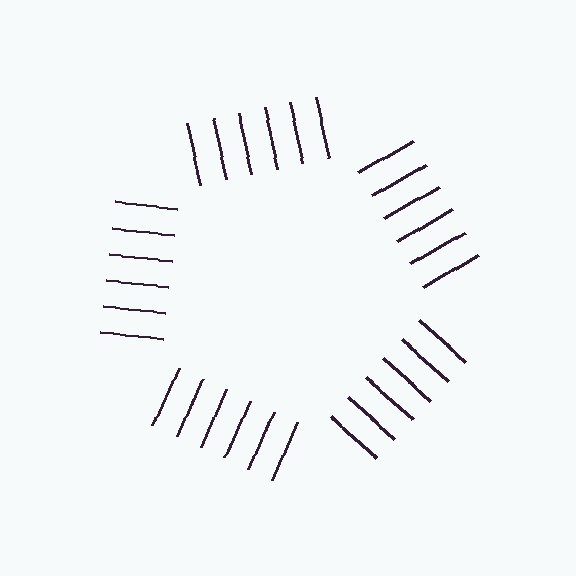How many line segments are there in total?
30 — 6 along each of the 5 edges.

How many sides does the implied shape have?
5 sides — the line-ends trace a pentagon.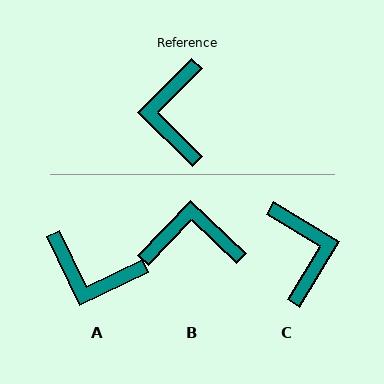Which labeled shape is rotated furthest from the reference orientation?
C, about 166 degrees away.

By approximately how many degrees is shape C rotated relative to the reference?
Approximately 166 degrees clockwise.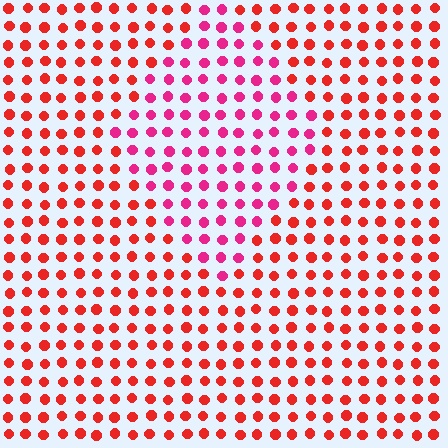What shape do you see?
I see a diamond.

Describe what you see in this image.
The image is filled with small red elements in a uniform arrangement. A diamond-shaped region is visible where the elements are tinted to a slightly different hue, forming a subtle color boundary.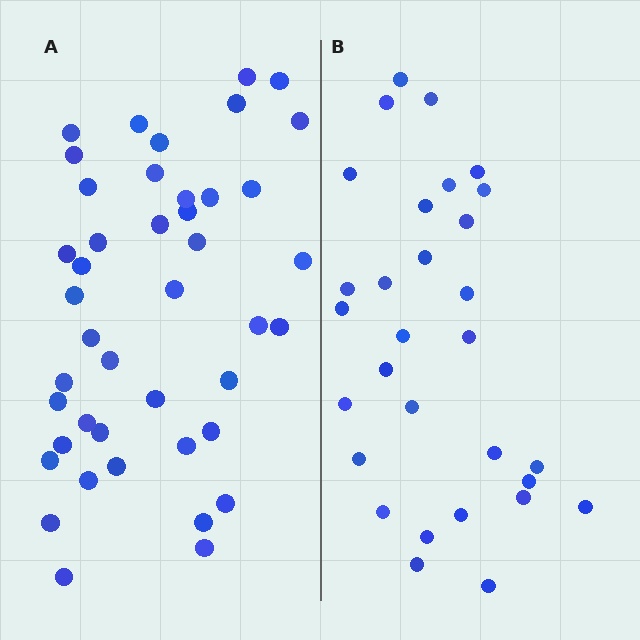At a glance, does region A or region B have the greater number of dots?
Region A (the left region) has more dots.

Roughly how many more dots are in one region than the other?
Region A has approximately 15 more dots than region B.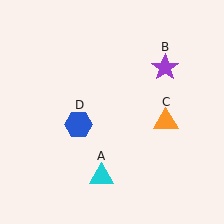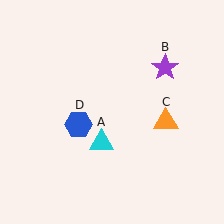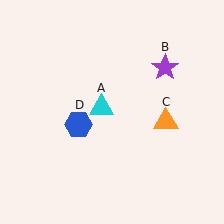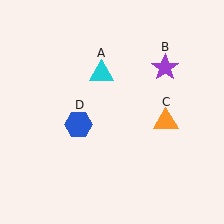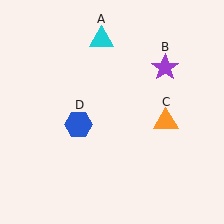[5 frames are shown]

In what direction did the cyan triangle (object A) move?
The cyan triangle (object A) moved up.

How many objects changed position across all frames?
1 object changed position: cyan triangle (object A).